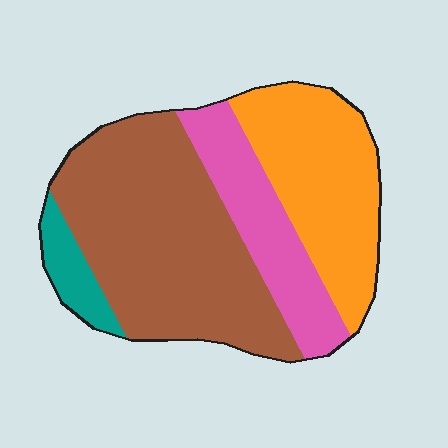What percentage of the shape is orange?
Orange takes up about one quarter (1/4) of the shape.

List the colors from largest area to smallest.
From largest to smallest: brown, orange, pink, teal.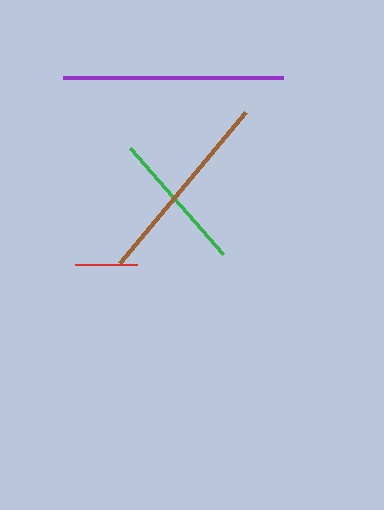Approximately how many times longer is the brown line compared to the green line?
The brown line is approximately 1.4 times the length of the green line.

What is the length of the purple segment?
The purple segment is approximately 219 pixels long.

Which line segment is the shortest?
The red line is the shortest at approximately 62 pixels.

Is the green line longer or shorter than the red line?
The green line is longer than the red line.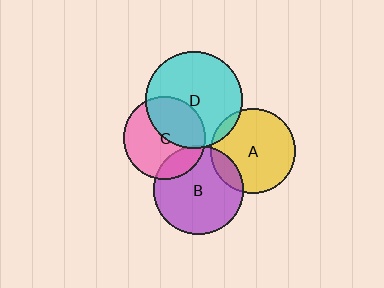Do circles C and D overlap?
Yes.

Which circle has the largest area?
Circle D (cyan).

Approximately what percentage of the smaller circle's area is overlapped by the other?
Approximately 40%.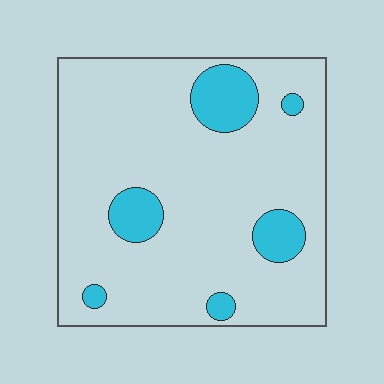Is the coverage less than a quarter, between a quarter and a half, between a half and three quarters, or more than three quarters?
Less than a quarter.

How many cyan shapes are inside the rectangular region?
6.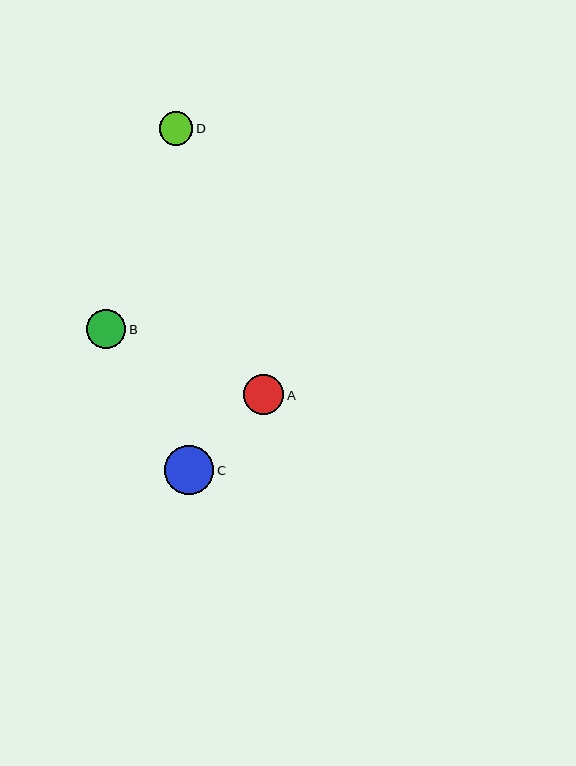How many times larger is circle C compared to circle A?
Circle C is approximately 1.2 times the size of circle A.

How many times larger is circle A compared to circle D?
Circle A is approximately 1.2 times the size of circle D.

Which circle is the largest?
Circle C is the largest with a size of approximately 49 pixels.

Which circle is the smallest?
Circle D is the smallest with a size of approximately 34 pixels.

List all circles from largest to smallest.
From largest to smallest: C, A, B, D.